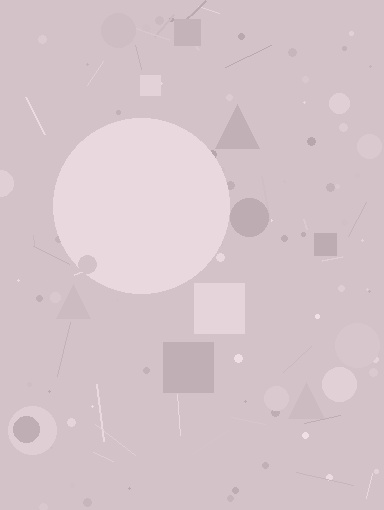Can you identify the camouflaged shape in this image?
The camouflaged shape is a circle.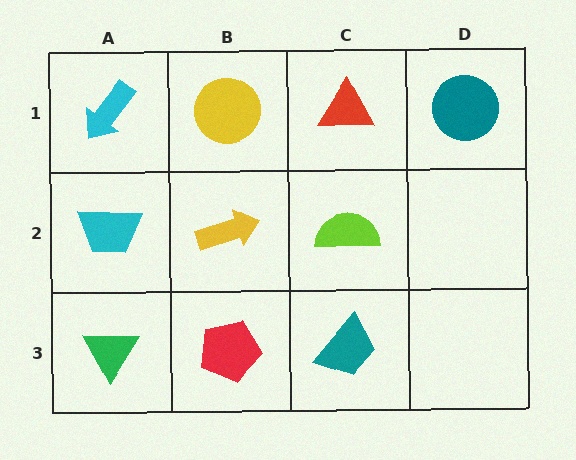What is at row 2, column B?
A yellow arrow.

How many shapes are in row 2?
3 shapes.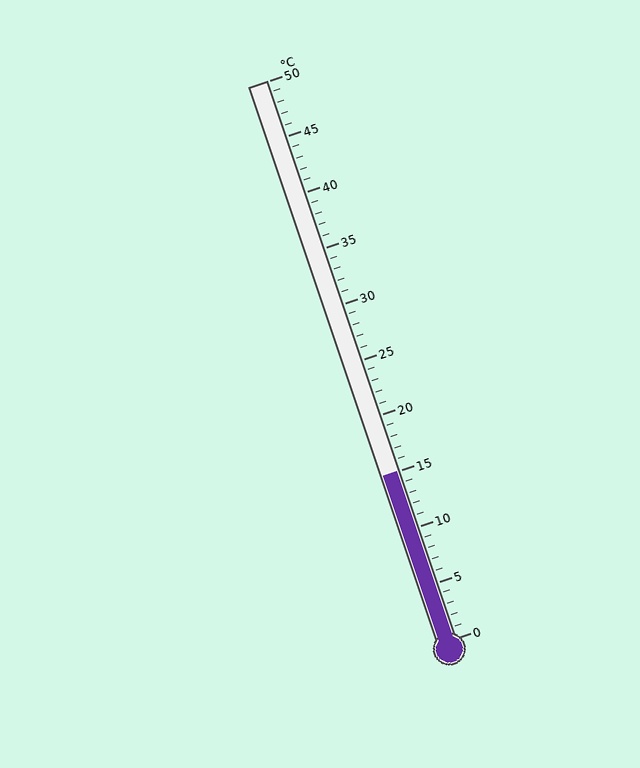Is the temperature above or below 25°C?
The temperature is below 25°C.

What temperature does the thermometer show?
The thermometer shows approximately 15°C.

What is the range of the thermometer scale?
The thermometer scale ranges from 0°C to 50°C.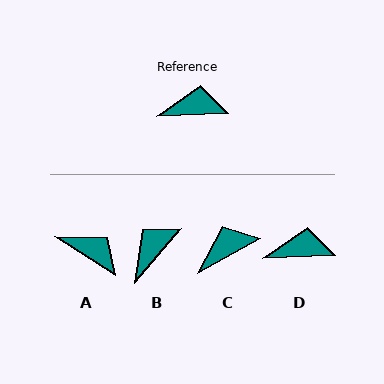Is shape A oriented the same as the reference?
No, it is off by about 35 degrees.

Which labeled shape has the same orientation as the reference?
D.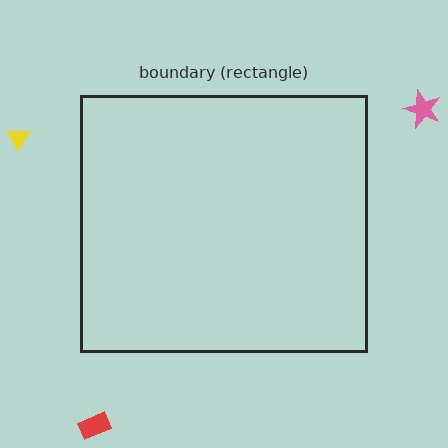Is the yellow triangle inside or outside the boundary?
Outside.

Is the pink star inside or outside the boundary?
Outside.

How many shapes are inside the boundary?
0 inside, 3 outside.